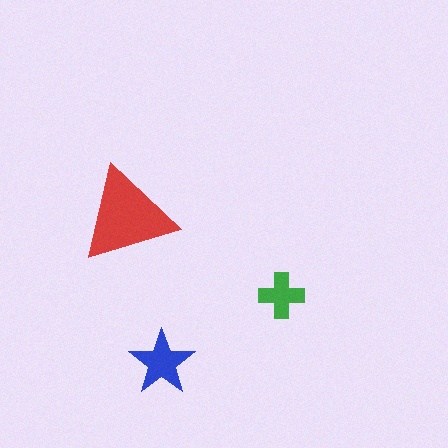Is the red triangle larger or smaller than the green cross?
Larger.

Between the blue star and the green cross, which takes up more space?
The blue star.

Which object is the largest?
The red triangle.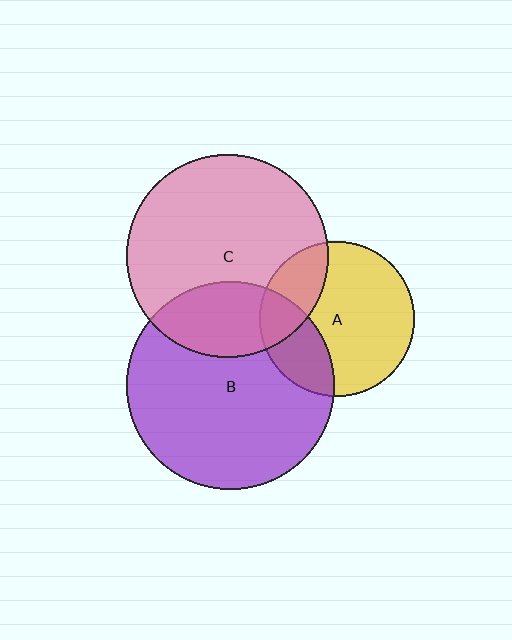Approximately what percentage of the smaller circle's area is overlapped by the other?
Approximately 25%.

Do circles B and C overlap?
Yes.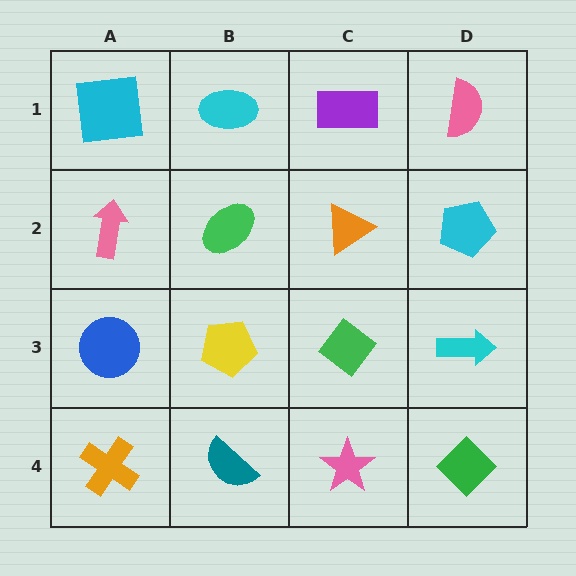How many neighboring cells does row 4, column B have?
3.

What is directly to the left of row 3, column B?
A blue circle.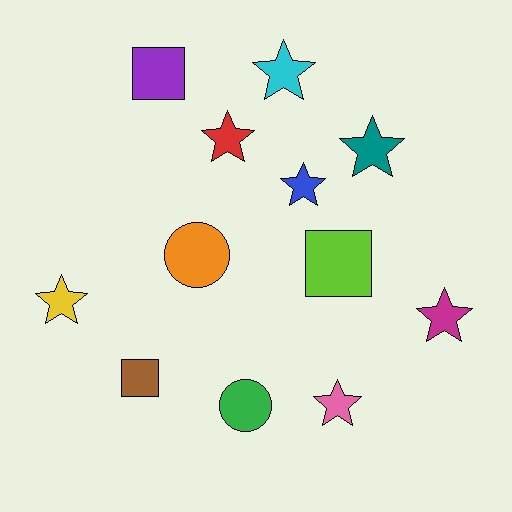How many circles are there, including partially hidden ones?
There are 2 circles.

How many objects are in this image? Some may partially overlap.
There are 12 objects.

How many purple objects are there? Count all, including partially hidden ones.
There is 1 purple object.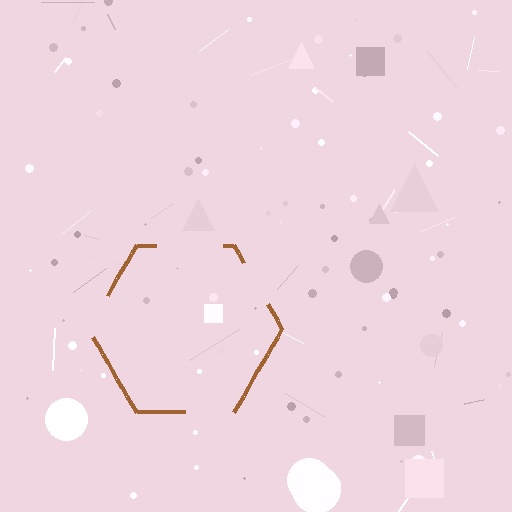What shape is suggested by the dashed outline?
The dashed outline suggests a hexagon.